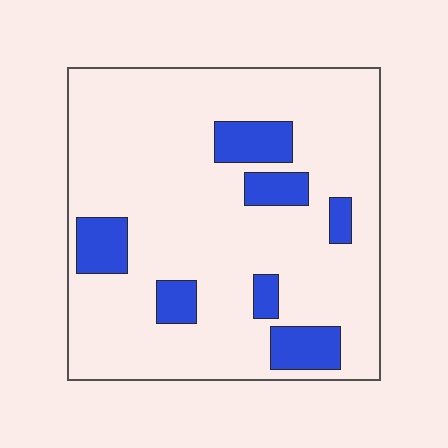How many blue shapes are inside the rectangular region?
7.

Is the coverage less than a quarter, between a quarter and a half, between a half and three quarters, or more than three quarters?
Less than a quarter.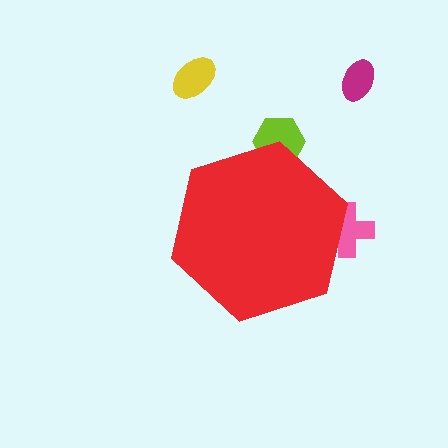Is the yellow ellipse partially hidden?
No, the yellow ellipse is fully visible.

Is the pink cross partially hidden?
Yes, the pink cross is partially hidden behind the red hexagon.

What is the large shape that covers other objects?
A red hexagon.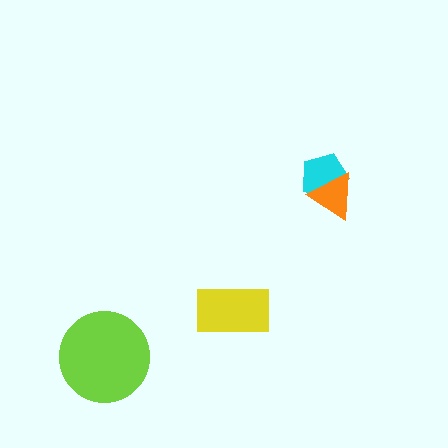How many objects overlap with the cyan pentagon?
1 object overlaps with the cyan pentagon.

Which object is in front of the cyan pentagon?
The orange triangle is in front of the cyan pentagon.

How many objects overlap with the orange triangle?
1 object overlaps with the orange triangle.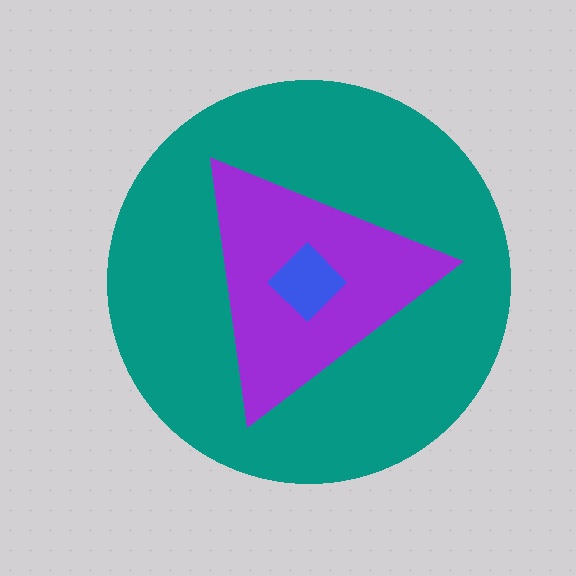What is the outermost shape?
The teal circle.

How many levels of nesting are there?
3.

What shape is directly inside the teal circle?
The purple triangle.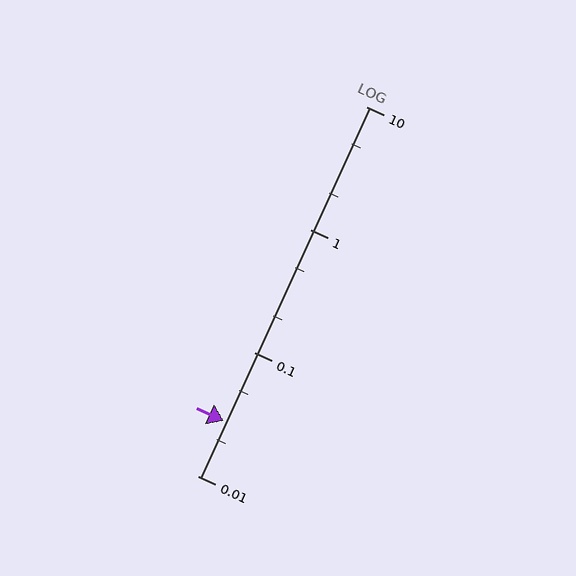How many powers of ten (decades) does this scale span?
The scale spans 3 decades, from 0.01 to 10.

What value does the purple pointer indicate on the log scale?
The pointer indicates approximately 0.028.